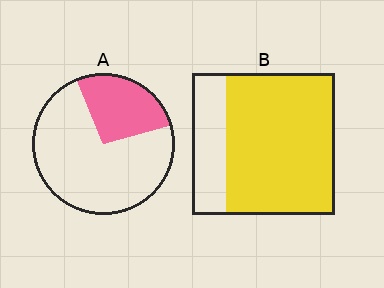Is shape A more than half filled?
No.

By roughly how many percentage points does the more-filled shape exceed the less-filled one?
By roughly 50 percentage points (B over A).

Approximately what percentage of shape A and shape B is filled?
A is approximately 25% and B is approximately 75%.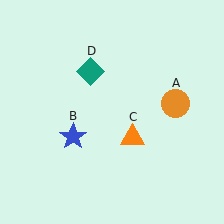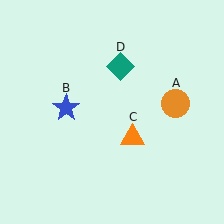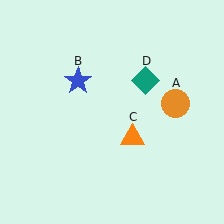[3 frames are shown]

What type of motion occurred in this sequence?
The blue star (object B), teal diamond (object D) rotated clockwise around the center of the scene.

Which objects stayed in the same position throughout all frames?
Orange circle (object A) and orange triangle (object C) remained stationary.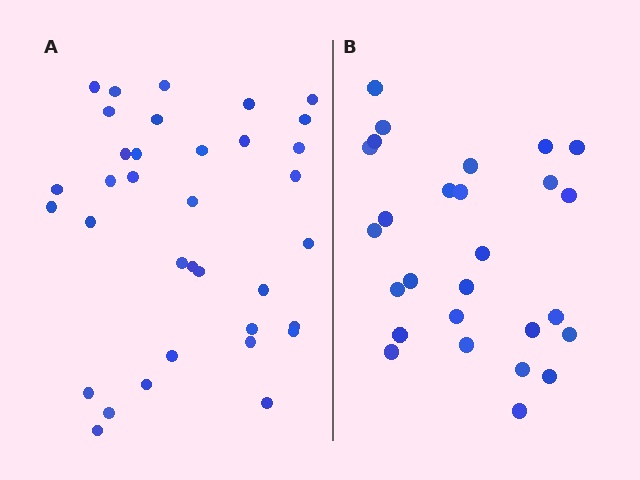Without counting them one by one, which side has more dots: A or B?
Region A (the left region) has more dots.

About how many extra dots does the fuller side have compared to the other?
Region A has roughly 8 or so more dots than region B.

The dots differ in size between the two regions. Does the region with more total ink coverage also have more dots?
No. Region B has more total ink coverage because its dots are larger, but region A actually contains more individual dots. Total area can be misleading — the number of items is what matters here.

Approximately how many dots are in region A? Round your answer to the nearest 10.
About 40 dots. (The exact count is 35, which rounds to 40.)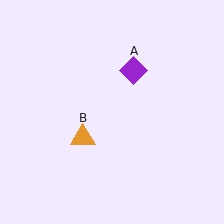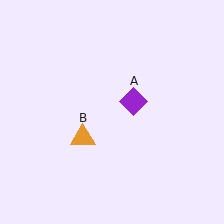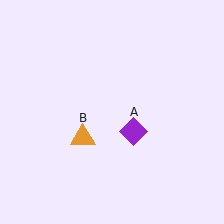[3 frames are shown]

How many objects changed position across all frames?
1 object changed position: purple diamond (object A).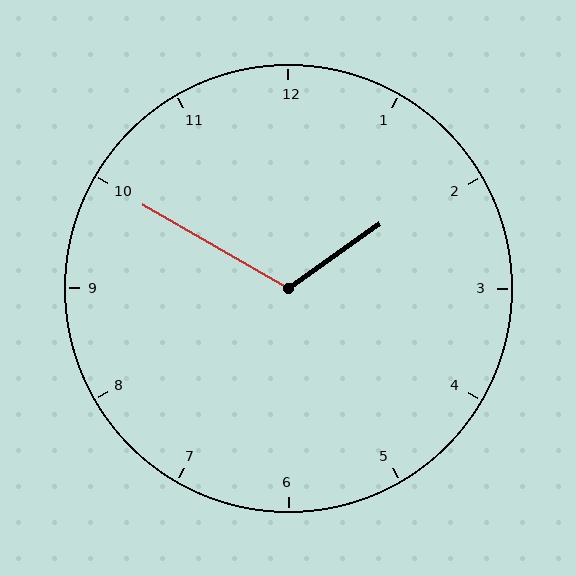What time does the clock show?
1:50.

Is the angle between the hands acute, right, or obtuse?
It is obtuse.